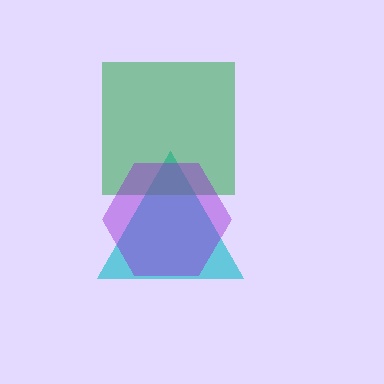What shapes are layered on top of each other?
The layered shapes are: a cyan triangle, a green square, a purple hexagon.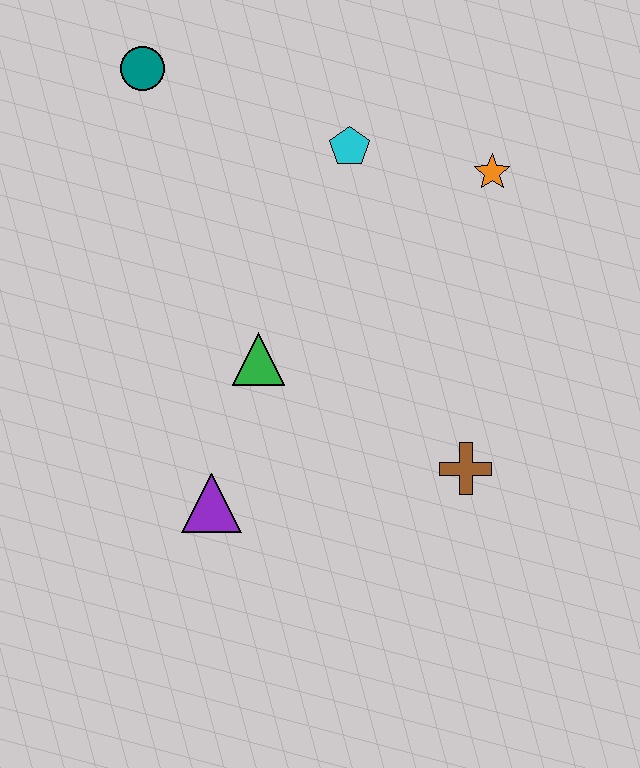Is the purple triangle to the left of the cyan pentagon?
Yes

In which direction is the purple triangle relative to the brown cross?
The purple triangle is to the left of the brown cross.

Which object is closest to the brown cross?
The green triangle is closest to the brown cross.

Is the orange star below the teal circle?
Yes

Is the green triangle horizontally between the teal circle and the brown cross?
Yes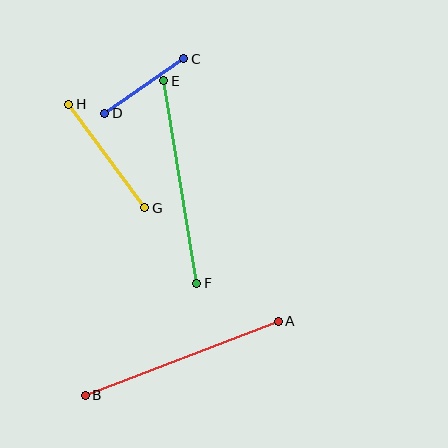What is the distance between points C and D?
The distance is approximately 96 pixels.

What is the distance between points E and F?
The distance is approximately 205 pixels.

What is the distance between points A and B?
The distance is approximately 207 pixels.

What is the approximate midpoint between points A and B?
The midpoint is at approximately (182, 358) pixels.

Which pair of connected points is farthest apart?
Points A and B are farthest apart.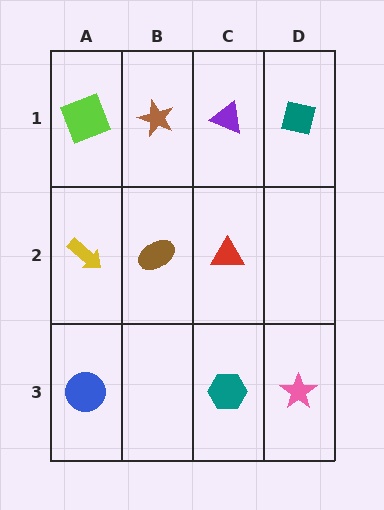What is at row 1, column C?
A purple triangle.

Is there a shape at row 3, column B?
No, that cell is empty.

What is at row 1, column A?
A lime square.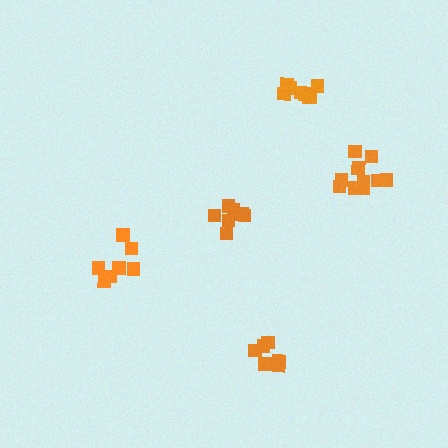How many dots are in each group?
Group 1: 10 dots, Group 2: 8 dots, Group 3: 7 dots, Group 4: 8 dots, Group 5: 6 dots (39 total).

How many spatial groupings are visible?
There are 5 spatial groupings.